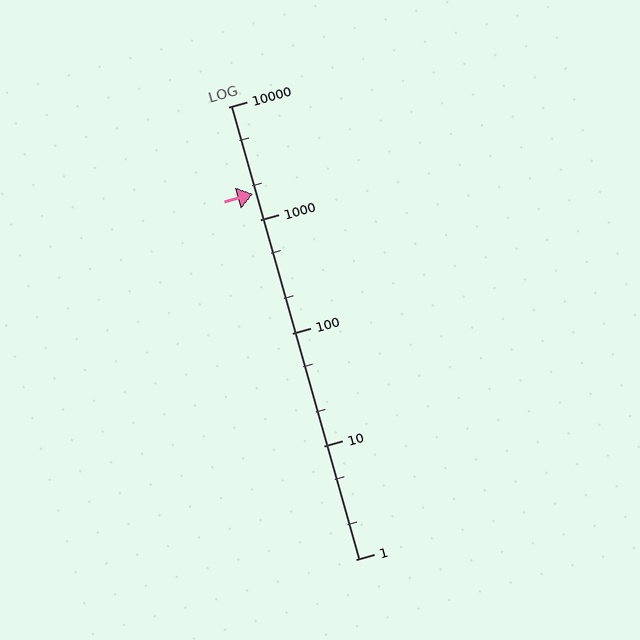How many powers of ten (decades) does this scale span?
The scale spans 4 decades, from 1 to 10000.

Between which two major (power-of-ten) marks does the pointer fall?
The pointer is between 1000 and 10000.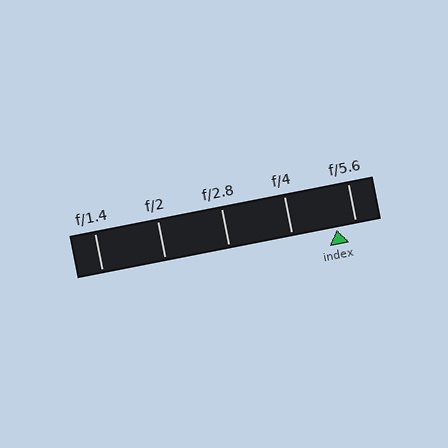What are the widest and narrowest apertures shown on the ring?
The widest aperture shown is f/1.4 and the narrowest is f/5.6.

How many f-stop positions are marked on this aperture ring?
There are 5 f-stop positions marked.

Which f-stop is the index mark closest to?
The index mark is closest to f/5.6.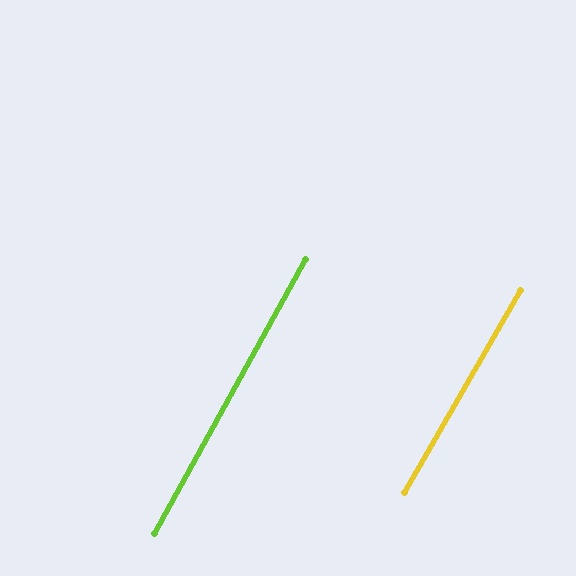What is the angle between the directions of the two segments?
Approximately 1 degree.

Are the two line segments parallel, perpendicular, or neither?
Parallel — their directions differ by only 1.0°.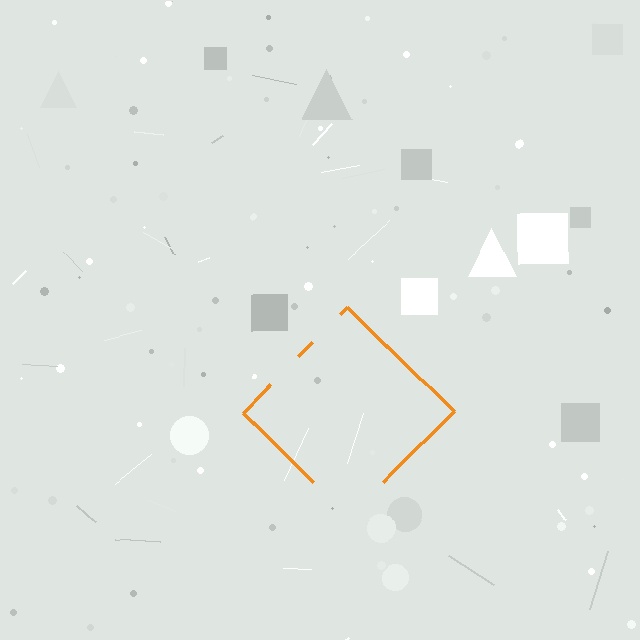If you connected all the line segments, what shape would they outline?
They would outline a diamond.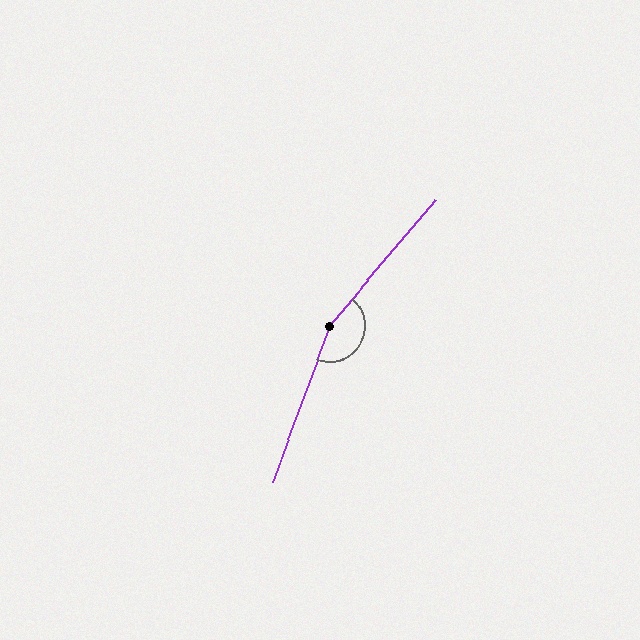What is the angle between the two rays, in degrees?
Approximately 160 degrees.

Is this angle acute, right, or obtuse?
It is obtuse.